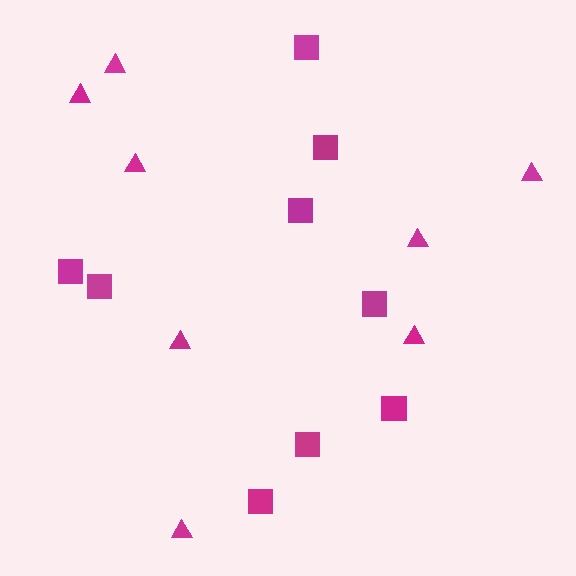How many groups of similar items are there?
There are 2 groups: one group of squares (9) and one group of triangles (8).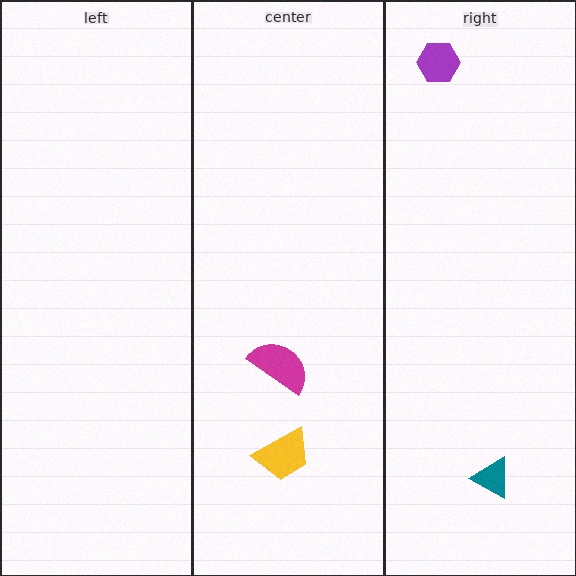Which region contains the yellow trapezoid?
The center region.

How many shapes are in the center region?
2.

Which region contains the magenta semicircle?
The center region.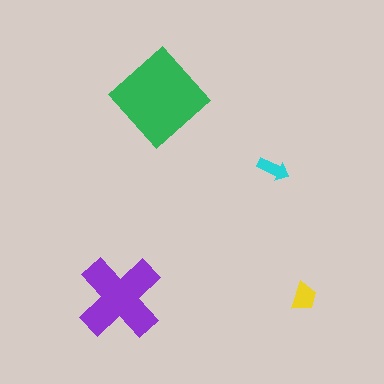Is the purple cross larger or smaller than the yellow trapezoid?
Larger.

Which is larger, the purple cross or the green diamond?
The green diamond.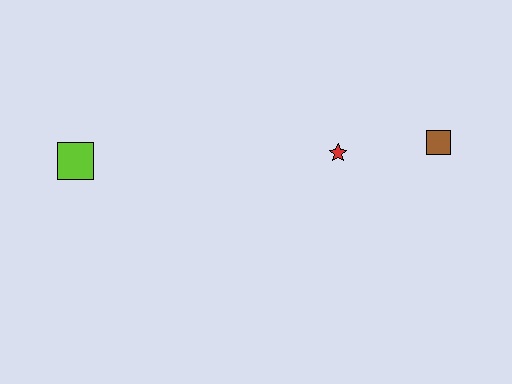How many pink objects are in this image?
There are no pink objects.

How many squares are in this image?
There are 2 squares.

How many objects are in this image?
There are 3 objects.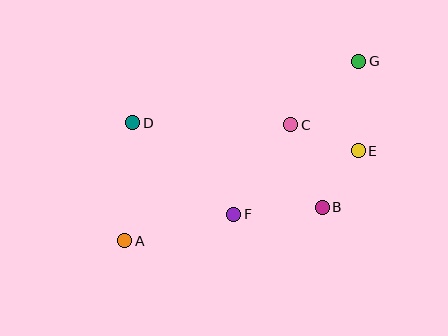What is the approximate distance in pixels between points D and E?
The distance between D and E is approximately 227 pixels.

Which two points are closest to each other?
Points B and E are closest to each other.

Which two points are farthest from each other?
Points A and G are farthest from each other.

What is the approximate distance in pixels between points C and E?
The distance between C and E is approximately 73 pixels.